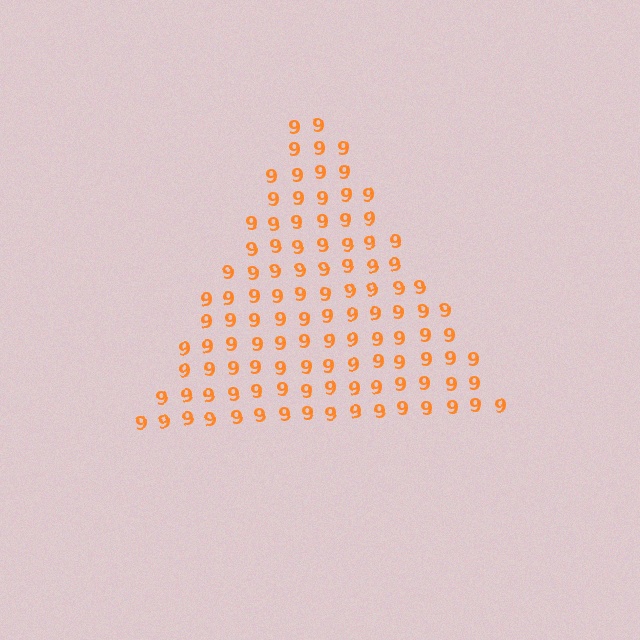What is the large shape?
The large shape is a triangle.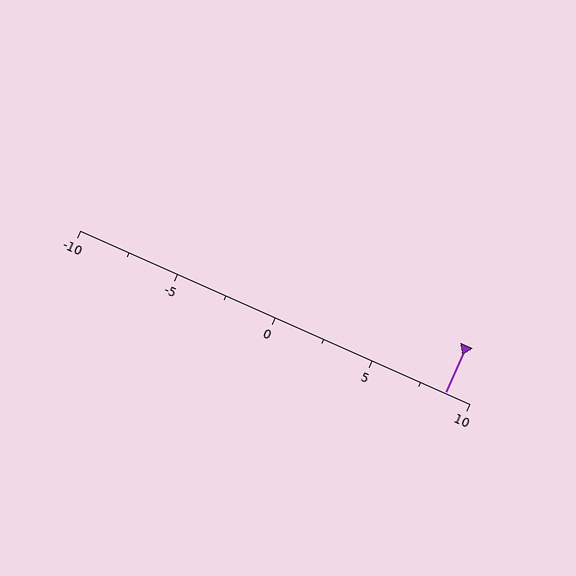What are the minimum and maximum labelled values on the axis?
The axis runs from -10 to 10.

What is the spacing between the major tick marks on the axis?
The major ticks are spaced 5 apart.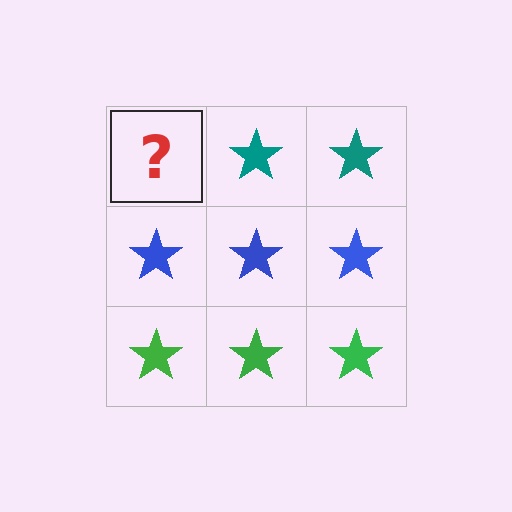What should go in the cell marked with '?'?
The missing cell should contain a teal star.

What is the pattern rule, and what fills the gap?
The rule is that each row has a consistent color. The gap should be filled with a teal star.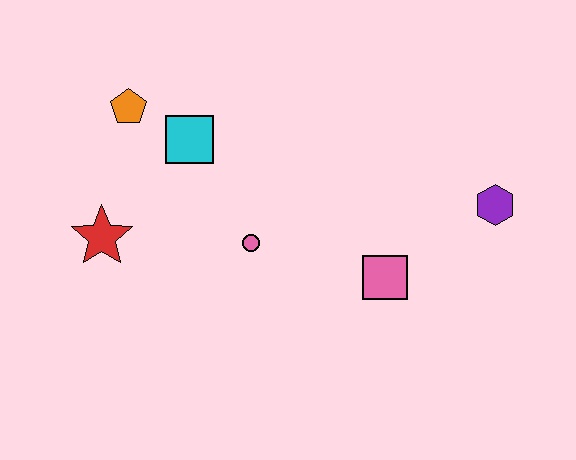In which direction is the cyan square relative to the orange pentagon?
The cyan square is to the right of the orange pentagon.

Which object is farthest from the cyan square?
The purple hexagon is farthest from the cyan square.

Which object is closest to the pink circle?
The cyan square is closest to the pink circle.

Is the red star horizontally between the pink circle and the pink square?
No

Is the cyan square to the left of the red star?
No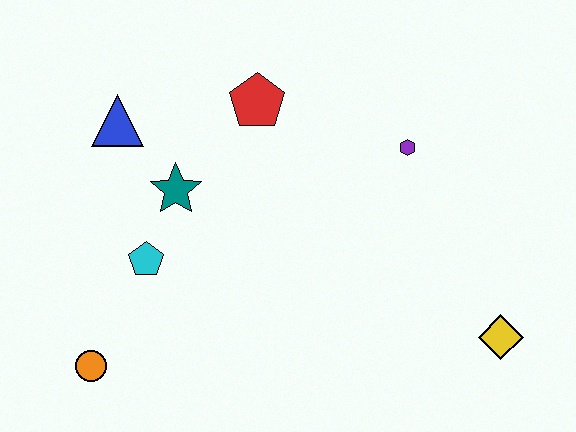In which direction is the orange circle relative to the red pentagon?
The orange circle is below the red pentagon.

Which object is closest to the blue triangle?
The teal star is closest to the blue triangle.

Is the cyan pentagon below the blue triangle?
Yes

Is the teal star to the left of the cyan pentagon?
No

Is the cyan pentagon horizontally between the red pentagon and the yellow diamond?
No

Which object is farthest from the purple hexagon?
The orange circle is farthest from the purple hexagon.